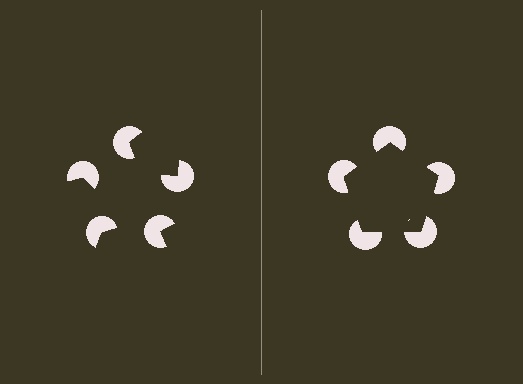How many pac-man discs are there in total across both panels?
10 — 5 on each side.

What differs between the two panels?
The pac-man discs are positioned identically on both sides; only the wedge orientations differ. On the right they align to a pentagon; on the left they are misaligned.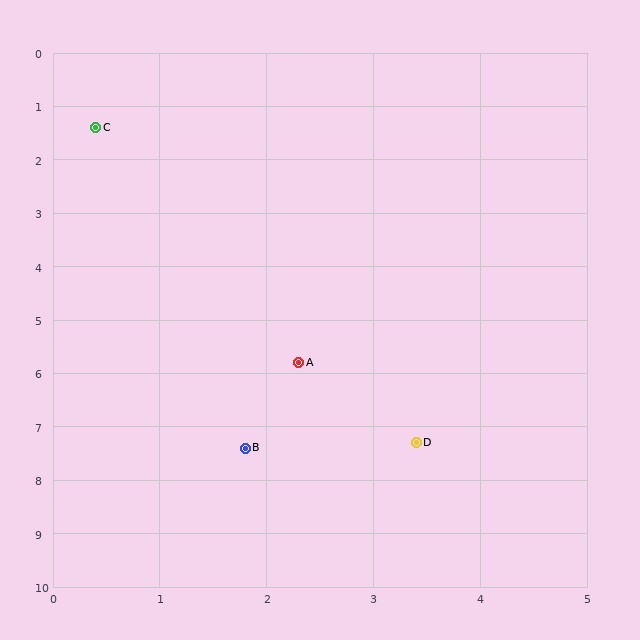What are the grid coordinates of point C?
Point C is at approximately (0.4, 1.4).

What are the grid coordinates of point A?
Point A is at approximately (2.3, 5.8).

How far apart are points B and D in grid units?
Points B and D are about 1.6 grid units apart.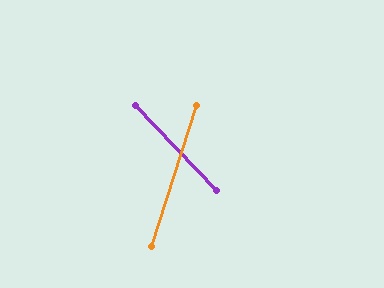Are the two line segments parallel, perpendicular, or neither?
Neither parallel nor perpendicular — they differ by about 61°.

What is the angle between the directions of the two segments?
Approximately 61 degrees.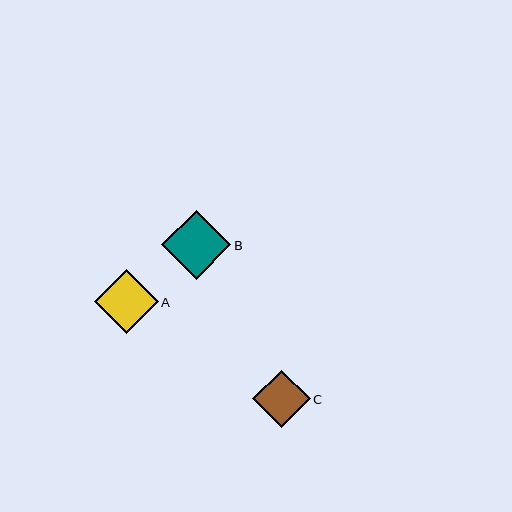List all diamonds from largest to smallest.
From largest to smallest: B, A, C.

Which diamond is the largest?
Diamond B is the largest with a size of approximately 69 pixels.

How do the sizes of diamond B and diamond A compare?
Diamond B and diamond A are approximately the same size.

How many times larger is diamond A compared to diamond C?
Diamond A is approximately 1.1 times the size of diamond C.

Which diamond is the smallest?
Diamond C is the smallest with a size of approximately 58 pixels.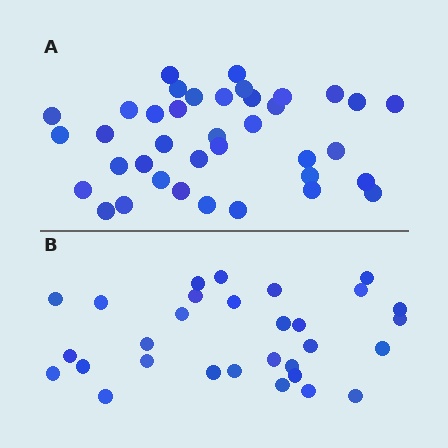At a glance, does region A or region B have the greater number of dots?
Region A (the top region) has more dots.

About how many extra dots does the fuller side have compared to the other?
Region A has roughly 8 or so more dots than region B.